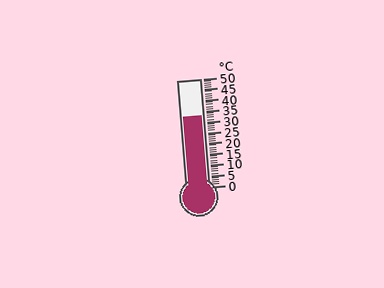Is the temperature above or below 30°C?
The temperature is above 30°C.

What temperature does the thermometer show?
The thermometer shows approximately 33°C.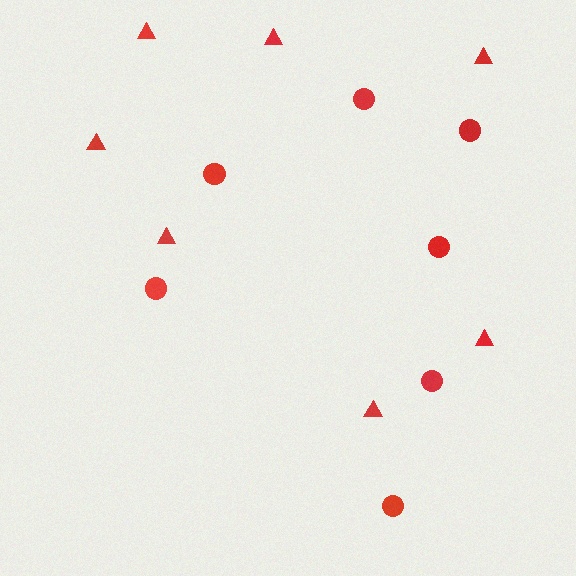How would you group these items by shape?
There are 2 groups: one group of circles (7) and one group of triangles (7).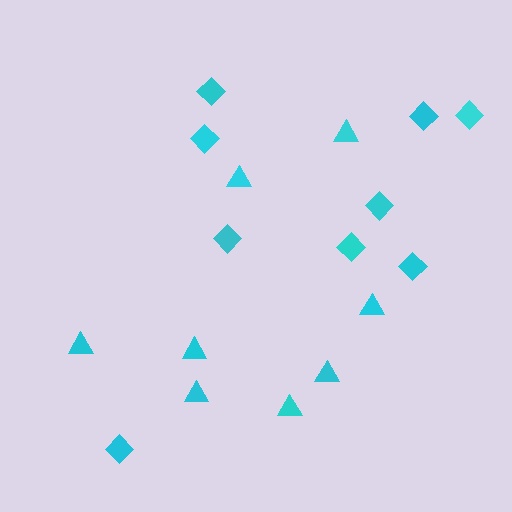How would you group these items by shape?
There are 2 groups: one group of diamonds (9) and one group of triangles (8).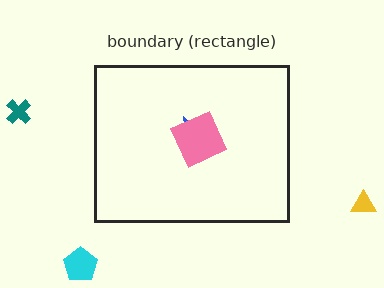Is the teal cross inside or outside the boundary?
Outside.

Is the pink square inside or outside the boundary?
Inside.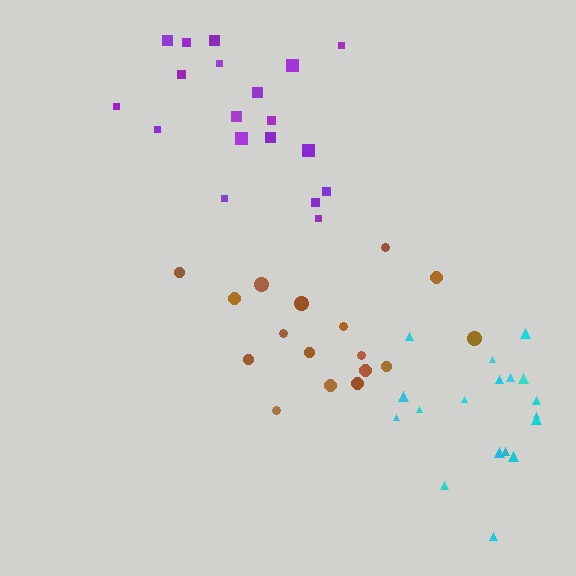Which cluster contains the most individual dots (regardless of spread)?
Purple (19).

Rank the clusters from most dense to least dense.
cyan, brown, purple.